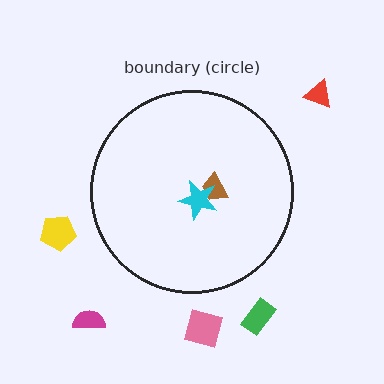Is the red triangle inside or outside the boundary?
Outside.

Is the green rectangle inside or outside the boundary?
Outside.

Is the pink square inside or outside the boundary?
Outside.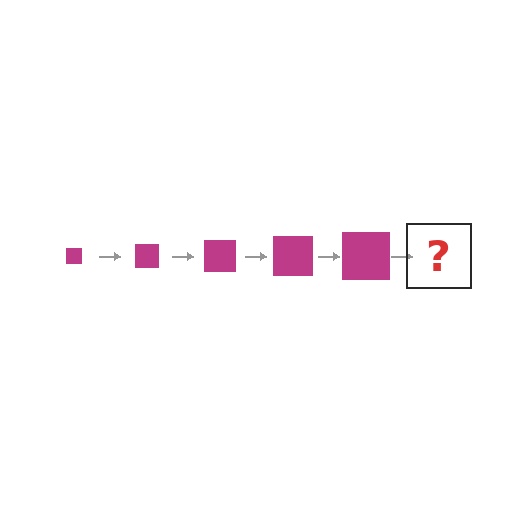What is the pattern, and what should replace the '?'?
The pattern is that the square gets progressively larger each step. The '?' should be a magenta square, larger than the previous one.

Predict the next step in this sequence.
The next step is a magenta square, larger than the previous one.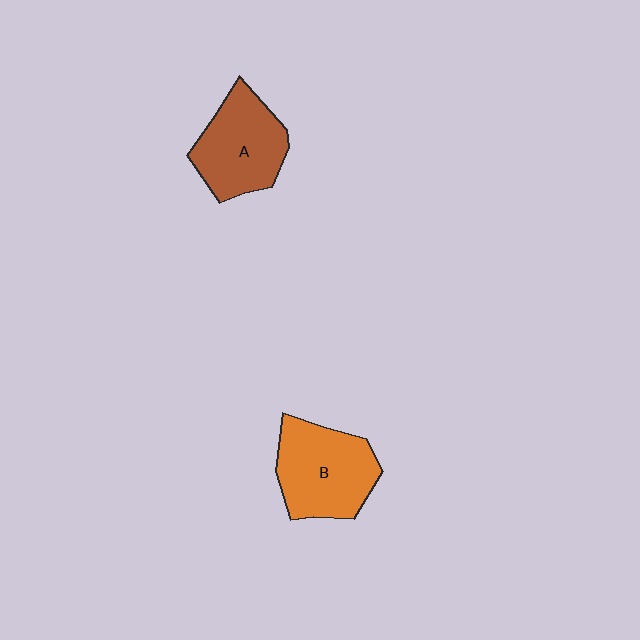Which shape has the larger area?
Shape B (orange).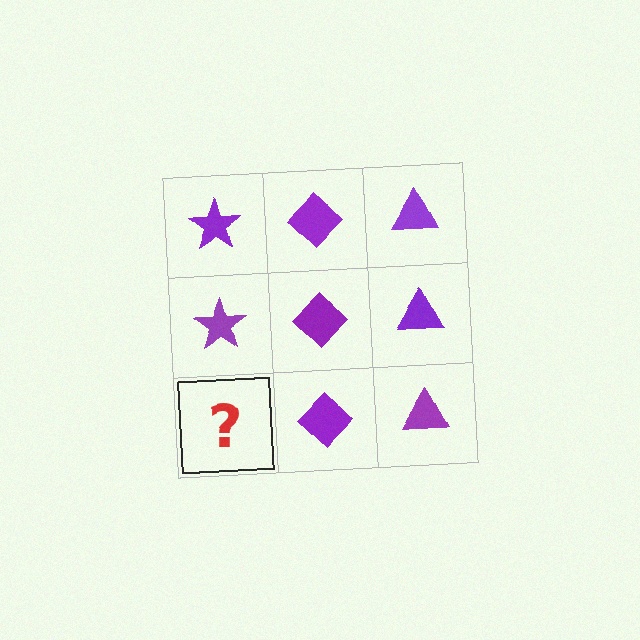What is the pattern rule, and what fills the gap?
The rule is that each column has a consistent shape. The gap should be filled with a purple star.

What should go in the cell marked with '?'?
The missing cell should contain a purple star.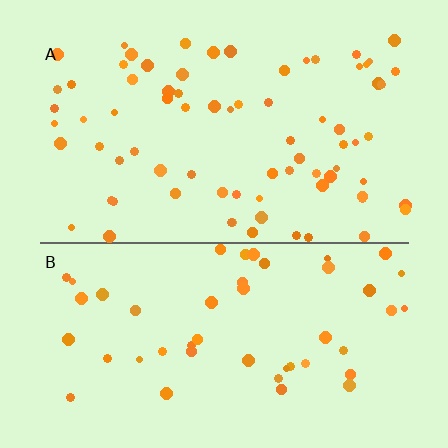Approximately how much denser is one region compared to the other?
Approximately 1.6× — region A over region B.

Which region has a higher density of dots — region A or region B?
A (the top).